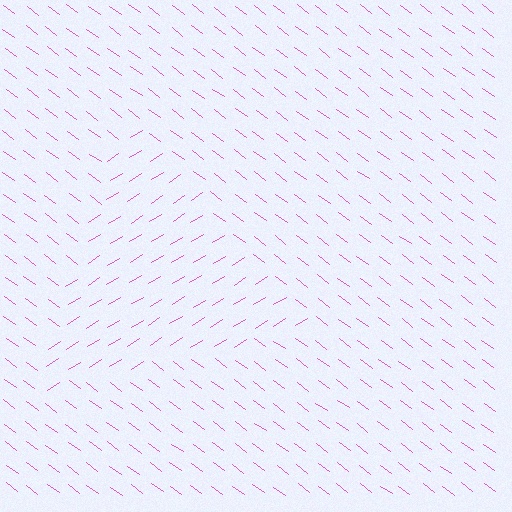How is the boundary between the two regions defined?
The boundary is defined purely by a change in line orientation (approximately 69 degrees difference). All lines are the same color and thickness.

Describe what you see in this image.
The image is filled with small pink line segments. A triangle region in the image has lines oriented differently from the surrounding lines, creating a visible texture boundary.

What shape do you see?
I see a triangle.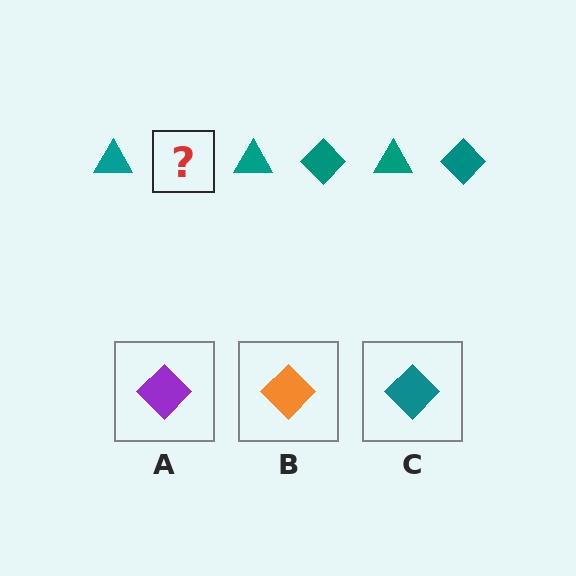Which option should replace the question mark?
Option C.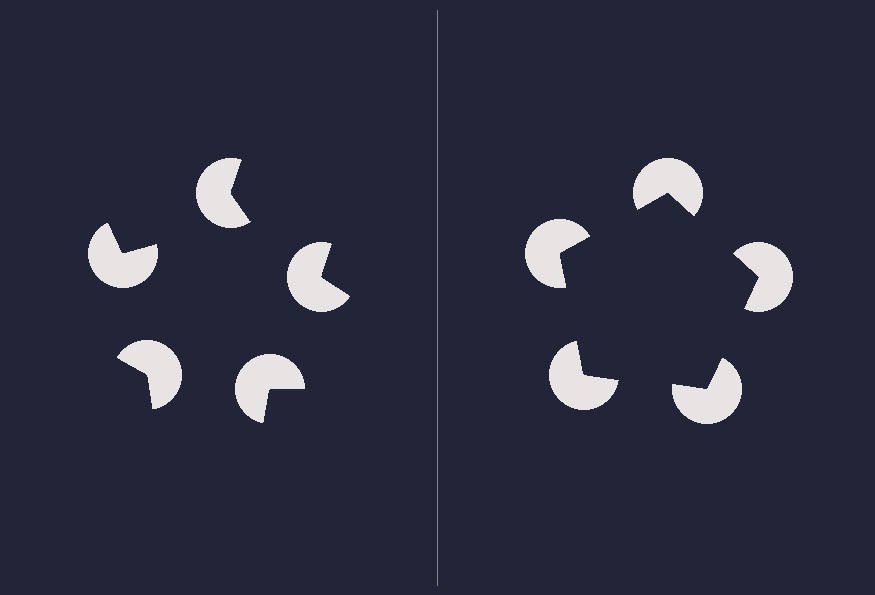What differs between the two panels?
The pac-man discs are positioned identically on both sides; only the wedge orientations differ. On the right they align to a pentagon; on the left they are misaligned.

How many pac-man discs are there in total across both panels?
10 — 5 on each side.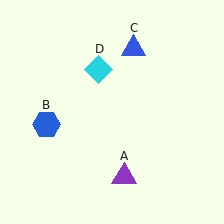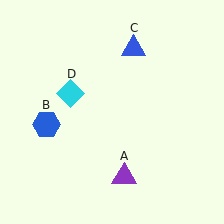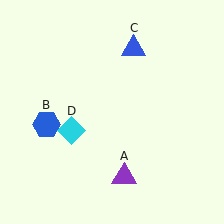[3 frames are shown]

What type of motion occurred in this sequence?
The cyan diamond (object D) rotated counterclockwise around the center of the scene.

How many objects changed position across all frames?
1 object changed position: cyan diamond (object D).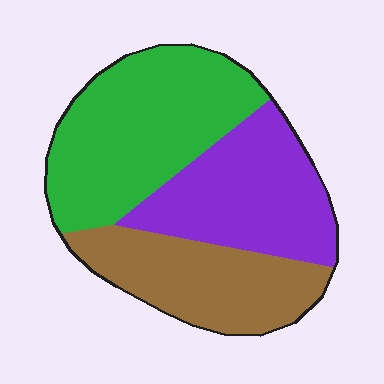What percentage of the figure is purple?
Purple covers 31% of the figure.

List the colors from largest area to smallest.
From largest to smallest: green, purple, brown.